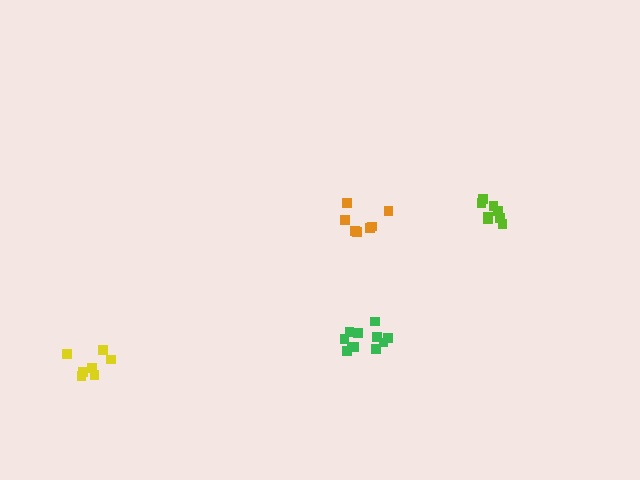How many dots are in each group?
Group 1: 11 dots, Group 2: 8 dots, Group 3: 7 dots, Group 4: 7 dots (33 total).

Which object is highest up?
The lime cluster is topmost.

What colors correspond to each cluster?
The clusters are colored: green, lime, orange, yellow.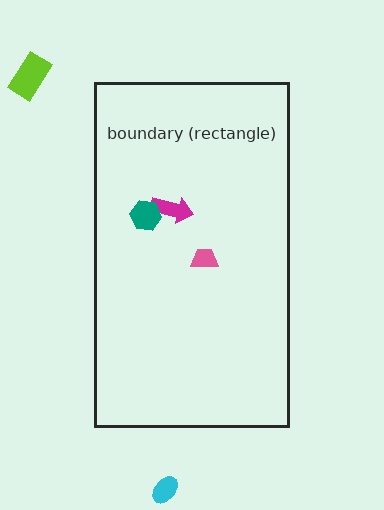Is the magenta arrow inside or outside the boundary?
Inside.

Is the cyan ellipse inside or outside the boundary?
Outside.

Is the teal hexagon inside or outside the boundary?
Inside.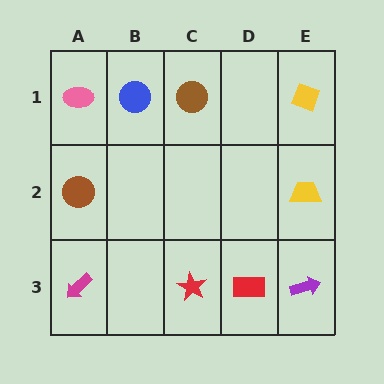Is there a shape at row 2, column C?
No, that cell is empty.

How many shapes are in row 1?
4 shapes.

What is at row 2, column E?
A yellow trapezoid.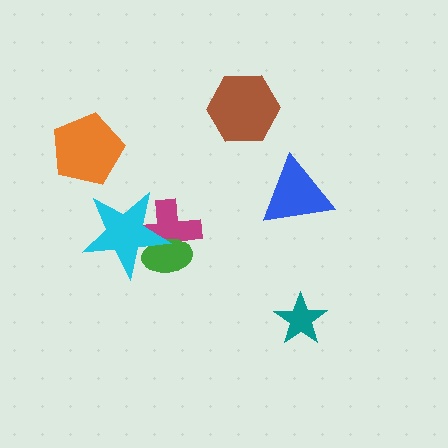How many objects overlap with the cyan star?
2 objects overlap with the cyan star.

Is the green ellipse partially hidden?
Yes, it is partially covered by another shape.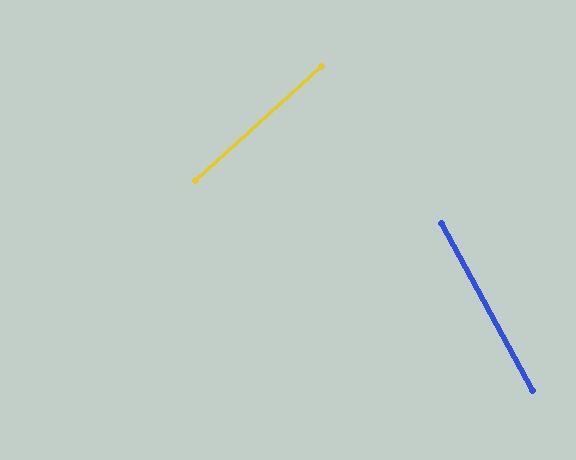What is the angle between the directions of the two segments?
Approximately 77 degrees.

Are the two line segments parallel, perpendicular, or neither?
Neither parallel nor perpendicular — they differ by about 77°.